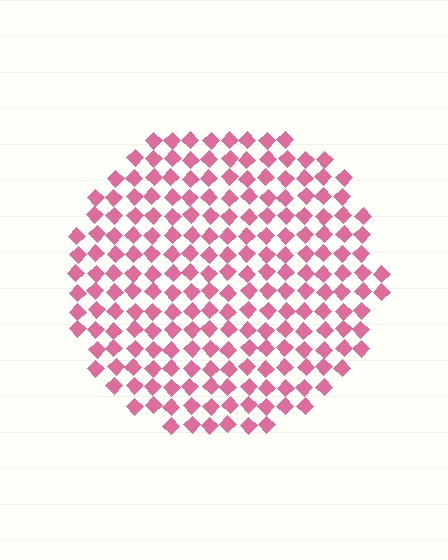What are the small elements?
The small elements are diamonds.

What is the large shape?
The large shape is a circle.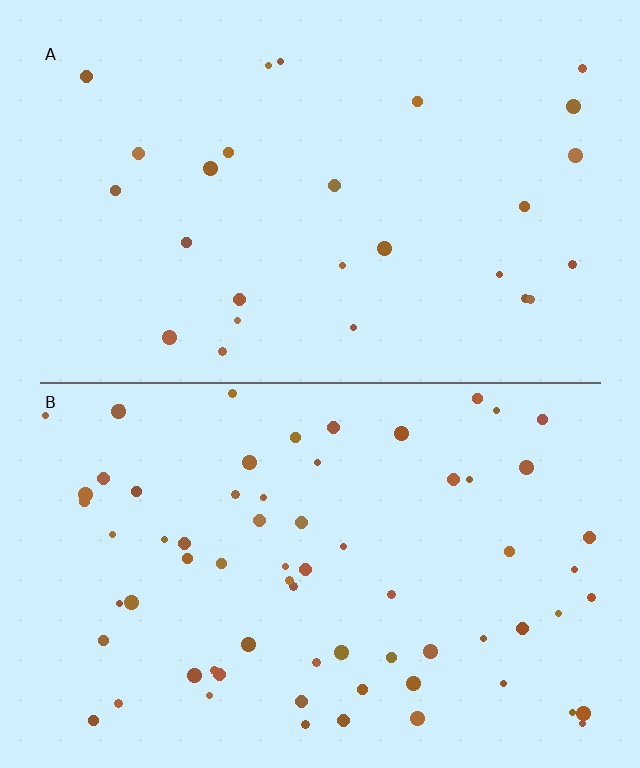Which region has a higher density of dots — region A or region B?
B (the bottom).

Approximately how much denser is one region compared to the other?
Approximately 2.6× — region B over region A.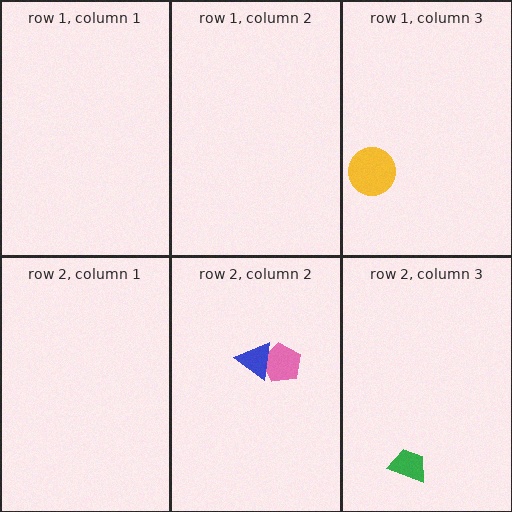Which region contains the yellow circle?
The row 1, column 3 region.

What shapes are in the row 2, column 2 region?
The pink pentagon, the blue triangle.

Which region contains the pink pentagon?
The row 2, column 2 region.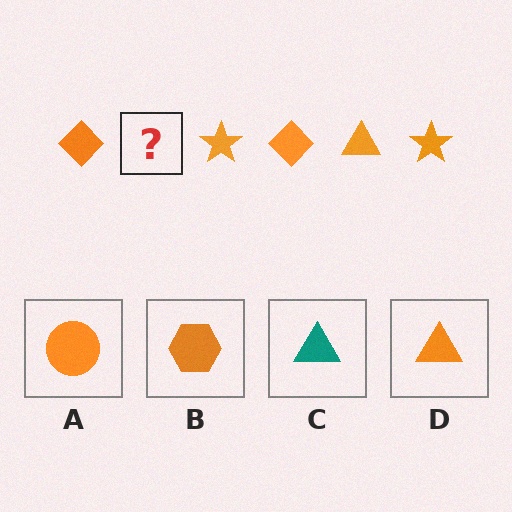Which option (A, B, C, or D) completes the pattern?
D.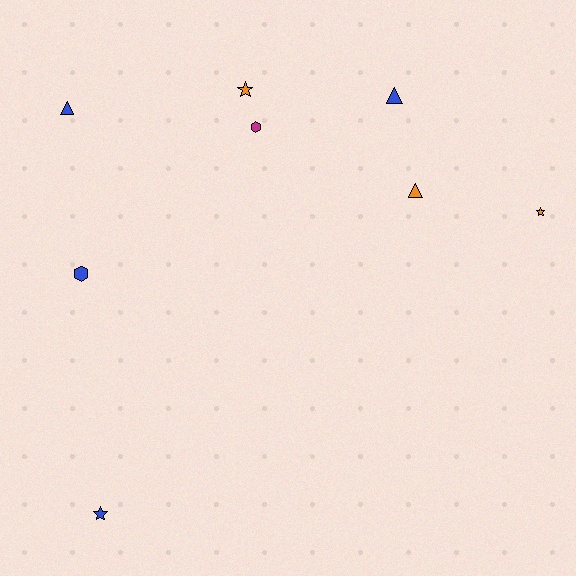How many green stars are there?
There are no green stars.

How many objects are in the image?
There are 8 objects.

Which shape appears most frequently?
Star, with 3 objects.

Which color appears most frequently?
Blue, with 4 objects.